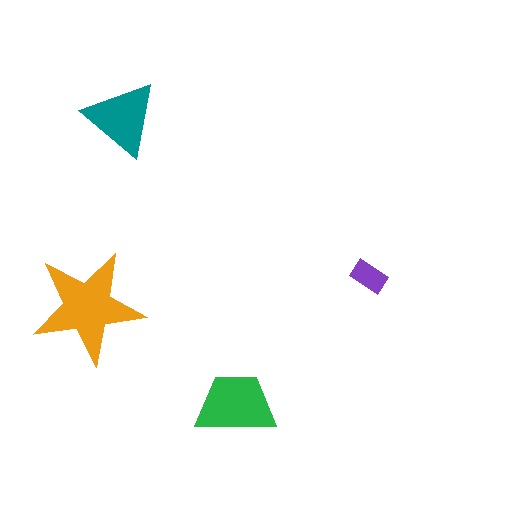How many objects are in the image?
There are 4 objects in the image.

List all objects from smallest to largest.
The purple rectangle, the teal triangle, the green trapezoid, the orange star.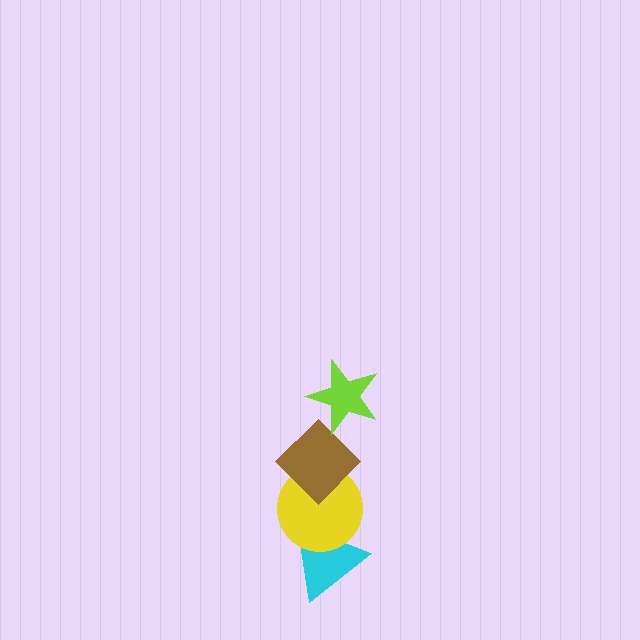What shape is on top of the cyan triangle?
The yellow circle is on top of the cyan triangle.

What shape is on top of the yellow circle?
The brown diamond is on top of the yellow circle.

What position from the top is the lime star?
The lime star is 1st from the top.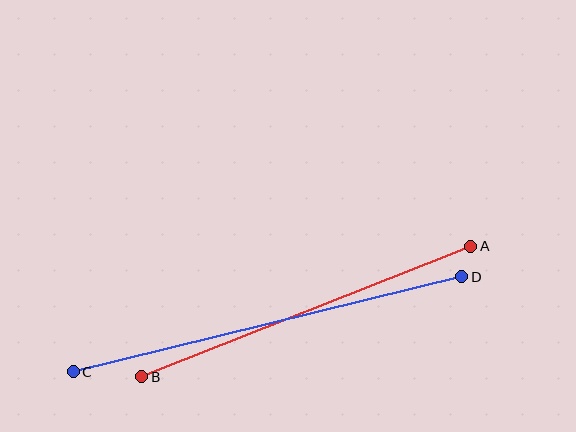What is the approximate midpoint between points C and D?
The midpoint is at approximately (267, 324) pixels.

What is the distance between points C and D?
The distance is approximately 400 pixels.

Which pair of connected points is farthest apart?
Points C and D are farthest apart.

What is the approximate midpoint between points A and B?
The midpoint is at approximately (306, 311) pixels.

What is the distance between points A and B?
The distance is approximately 354 pixels.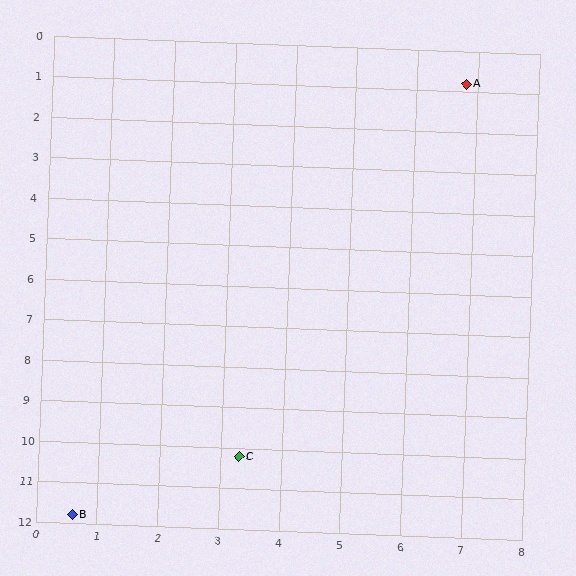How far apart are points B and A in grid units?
Points B and A are about 12.6 grid units apart.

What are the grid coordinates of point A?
Point A is at approximately (6.8, 0.8).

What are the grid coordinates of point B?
Point B is at approximately (0.6, 11.8).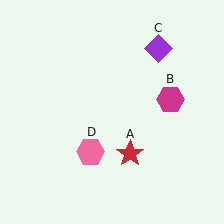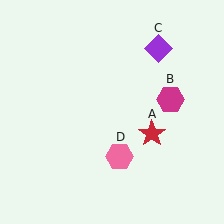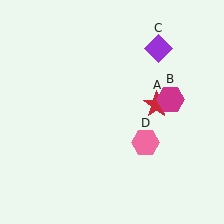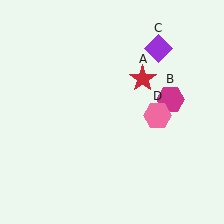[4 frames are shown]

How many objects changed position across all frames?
2 objects changed position: red star (object A), pink hexagon (object D).